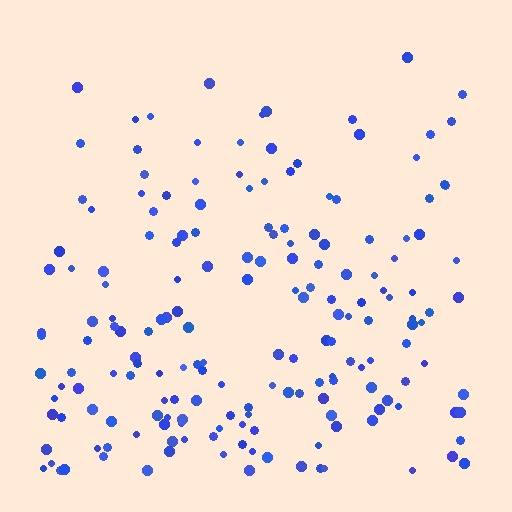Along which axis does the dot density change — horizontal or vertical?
Vertical.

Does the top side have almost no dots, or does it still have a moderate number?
Still a moderate number, just noticeably fewer than the bottom.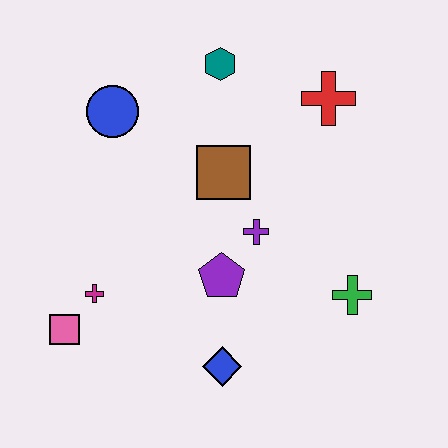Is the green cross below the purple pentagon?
Yes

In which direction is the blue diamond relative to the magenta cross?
The blue diamond is to the right of the magenta cross.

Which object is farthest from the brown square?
The pink square is farthest from the brown square.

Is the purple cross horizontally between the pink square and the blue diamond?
No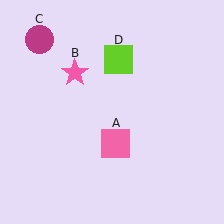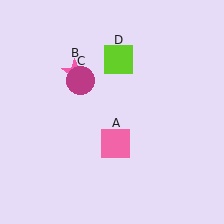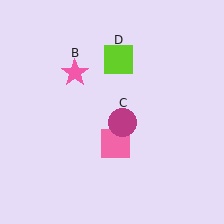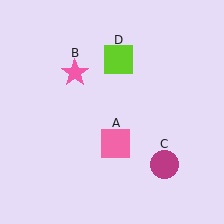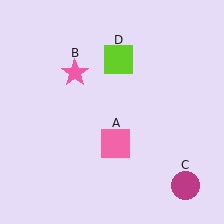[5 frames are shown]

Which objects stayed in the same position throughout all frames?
Pink square (object A) and pink star (object B) and lime square (object D) remained stationary.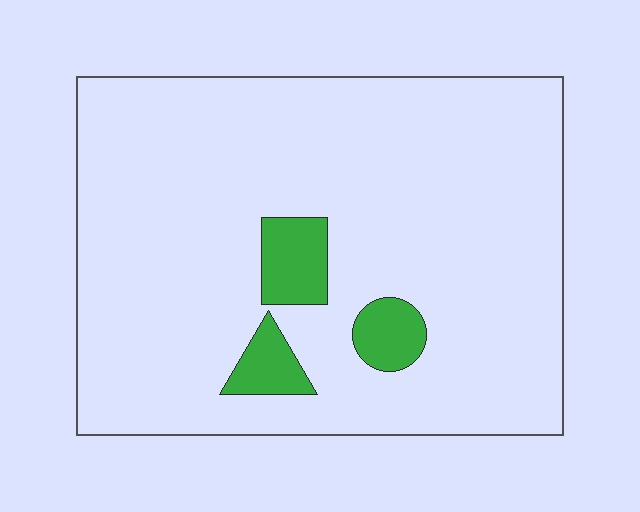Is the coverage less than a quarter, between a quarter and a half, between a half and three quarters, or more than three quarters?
Less than a quarter.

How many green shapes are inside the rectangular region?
3.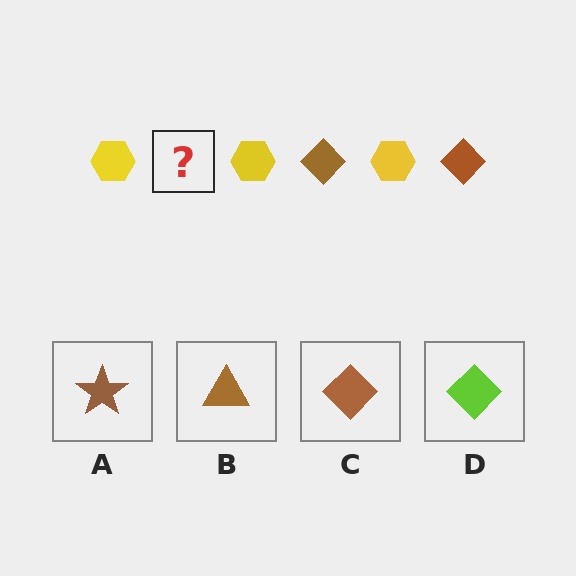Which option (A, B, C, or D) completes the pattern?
C.